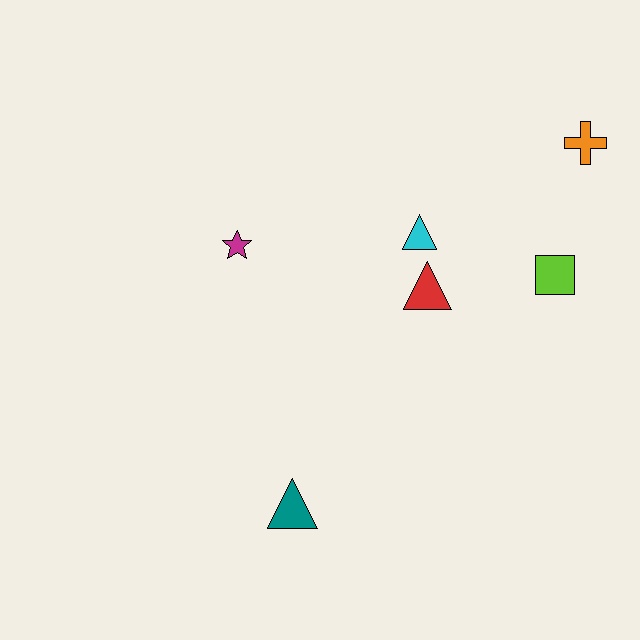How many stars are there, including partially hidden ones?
There is 1 star.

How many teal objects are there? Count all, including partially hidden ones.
There is 1 teal object.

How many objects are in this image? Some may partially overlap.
There are 6 objects.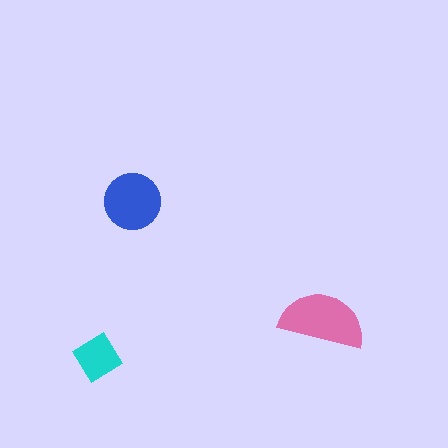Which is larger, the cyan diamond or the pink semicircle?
The pink semicircle.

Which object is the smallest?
The cyan diamond.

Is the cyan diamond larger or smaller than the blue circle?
Smaller.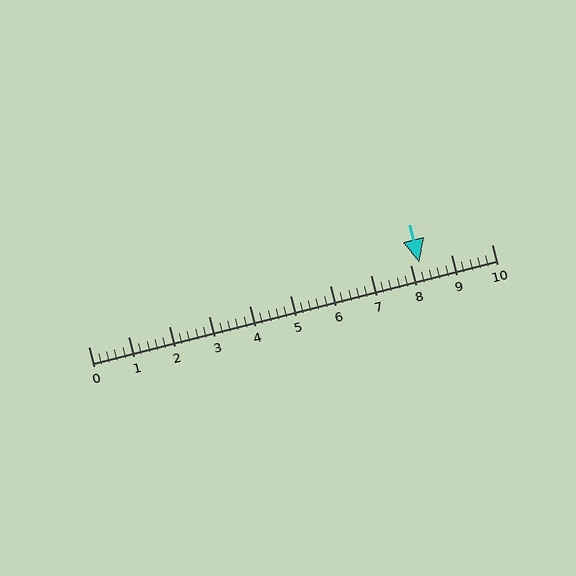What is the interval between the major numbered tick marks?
The major tick marks are spaced 1 units apart.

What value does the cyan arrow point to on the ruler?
The cyan arrow points to approximately 8.2.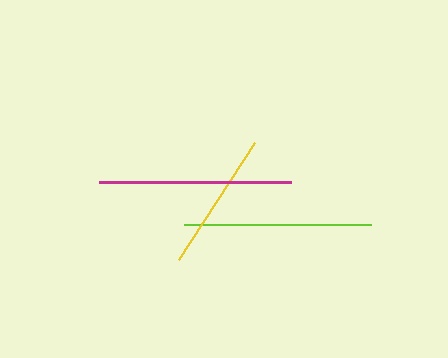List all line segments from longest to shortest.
From longest to shortest: magenta, lime, yellow.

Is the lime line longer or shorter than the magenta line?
The magenta line is longer than the lime line.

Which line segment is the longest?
The magenta line is the longest at approximately 193 pixels.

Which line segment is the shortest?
The yellow line is the shortest at approximately 139 pixels.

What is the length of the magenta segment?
The magenta segment is approximately 193 pixels long.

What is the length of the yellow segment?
The yellow segment is approximately 139 pixels long.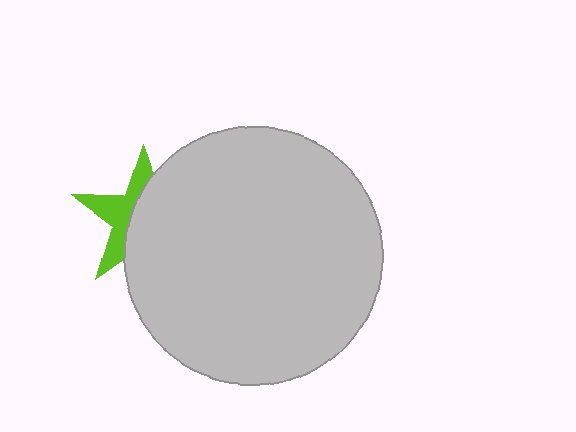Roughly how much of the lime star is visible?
A small part of it is visible (roughly 41%).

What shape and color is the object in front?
The object in front is a light gray circle.